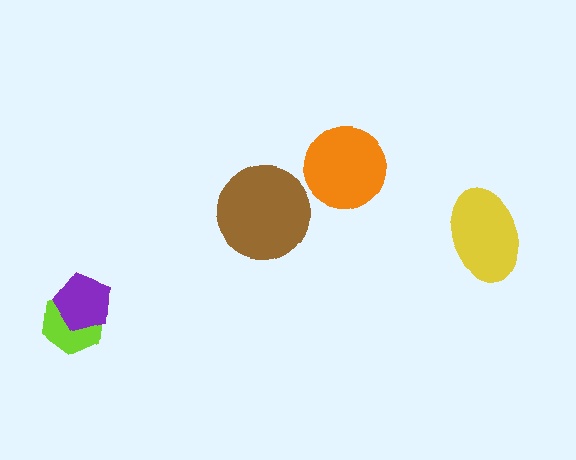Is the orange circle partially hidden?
No, no other shape covers it.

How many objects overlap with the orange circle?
0 objects overlap with the orange circle.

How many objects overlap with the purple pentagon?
1 object overlaps with the purple pentagon.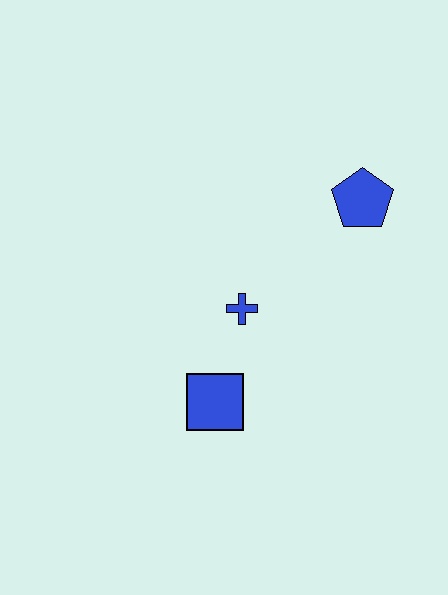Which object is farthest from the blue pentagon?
The blue square is farthest from the blue pentagon.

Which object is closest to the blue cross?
The blue square is closest to the blue cross.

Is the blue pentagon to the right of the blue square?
Yes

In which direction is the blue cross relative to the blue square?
The blue cross is above the blue square.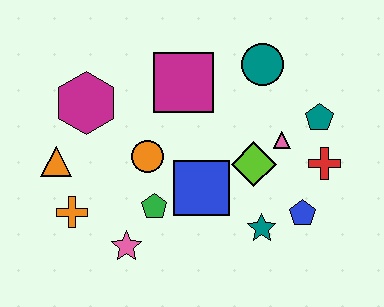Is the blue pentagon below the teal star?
No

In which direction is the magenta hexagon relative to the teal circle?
The magenta hexagon is to the left of the teal circle.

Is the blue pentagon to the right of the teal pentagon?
No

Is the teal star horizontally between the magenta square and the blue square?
No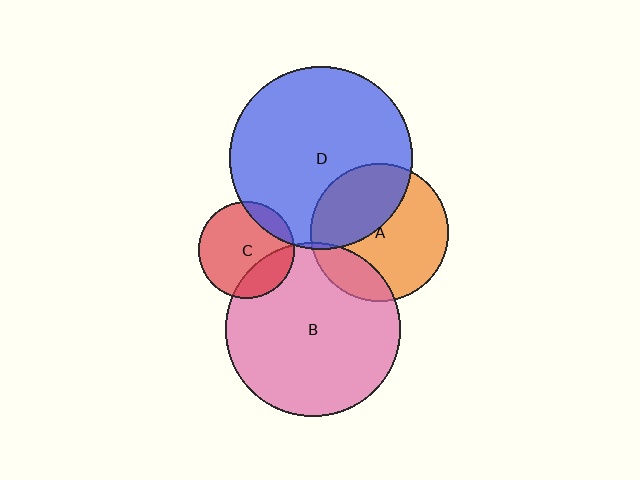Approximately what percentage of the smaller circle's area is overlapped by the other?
Approximately 20%.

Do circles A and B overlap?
Yes.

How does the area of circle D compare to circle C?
Approximately 3.6 times.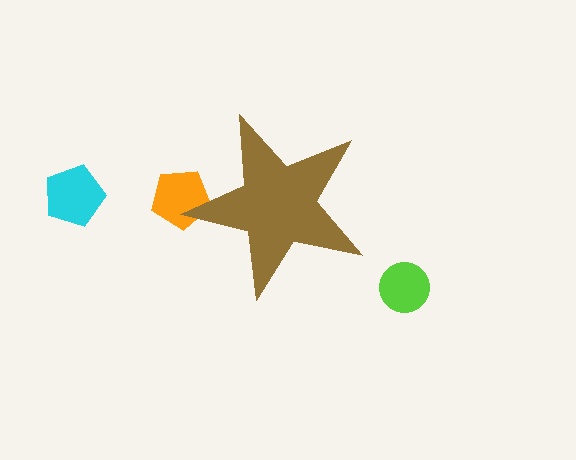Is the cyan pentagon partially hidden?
No, the cyan pentagon is fully visible.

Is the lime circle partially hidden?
No, the lime circle is fully visible.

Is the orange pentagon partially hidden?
Yes, the orange pentagon is partially hidden behind the brown star.